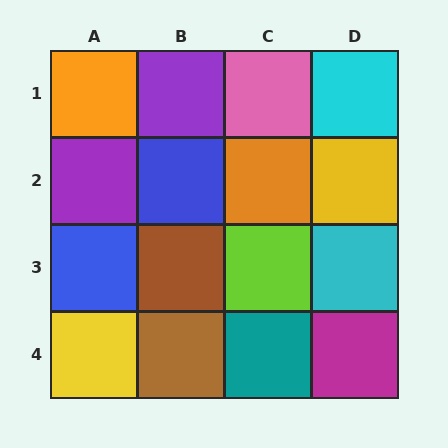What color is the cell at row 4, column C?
Teal.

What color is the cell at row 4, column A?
Yellow.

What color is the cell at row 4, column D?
Magenta.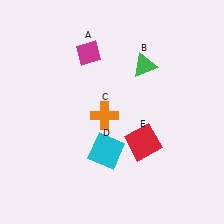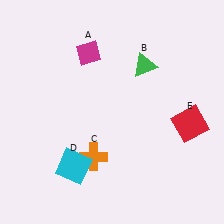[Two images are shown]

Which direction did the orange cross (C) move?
The orange cross (C) moved down.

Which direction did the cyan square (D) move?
The cyan square (D) moved left.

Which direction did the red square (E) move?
The red square (E) moved right.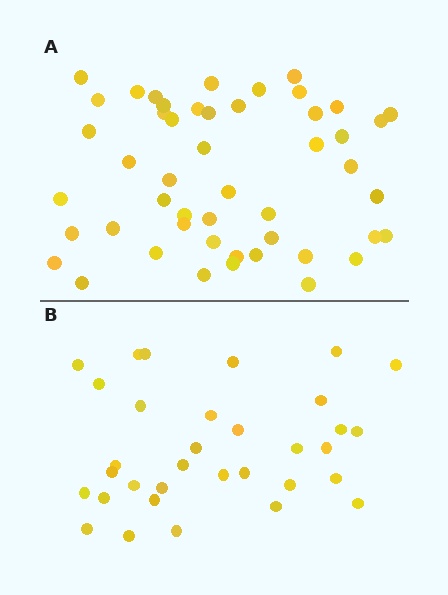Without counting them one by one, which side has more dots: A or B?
Region A (the top region) has more dots.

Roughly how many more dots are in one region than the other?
Region A has approximately 15 more dots than region B.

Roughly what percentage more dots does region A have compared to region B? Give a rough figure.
About 50% more.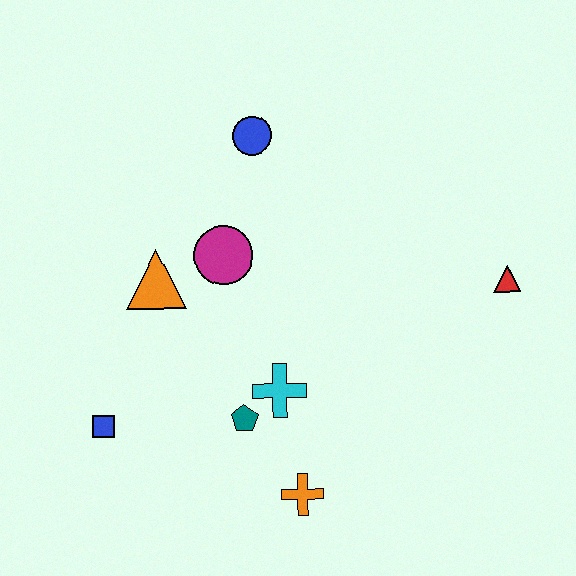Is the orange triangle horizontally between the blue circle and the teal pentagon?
No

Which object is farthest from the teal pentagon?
The red triangle is farthest from the teal pentagon.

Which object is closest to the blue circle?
The magenta circle is closest to the blue circle.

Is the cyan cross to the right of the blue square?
Yes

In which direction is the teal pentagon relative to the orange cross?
The teal pentagon is above the orange cross.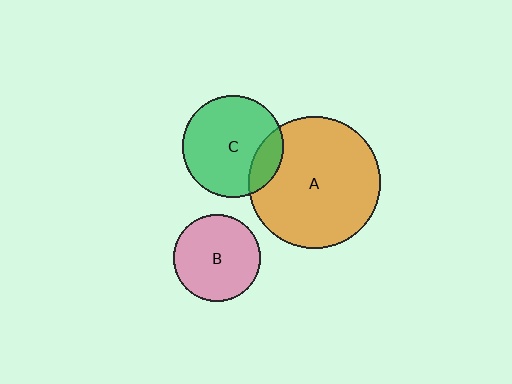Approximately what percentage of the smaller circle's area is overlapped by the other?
Approximately 15%.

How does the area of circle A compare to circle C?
Approximately 1.7 times.